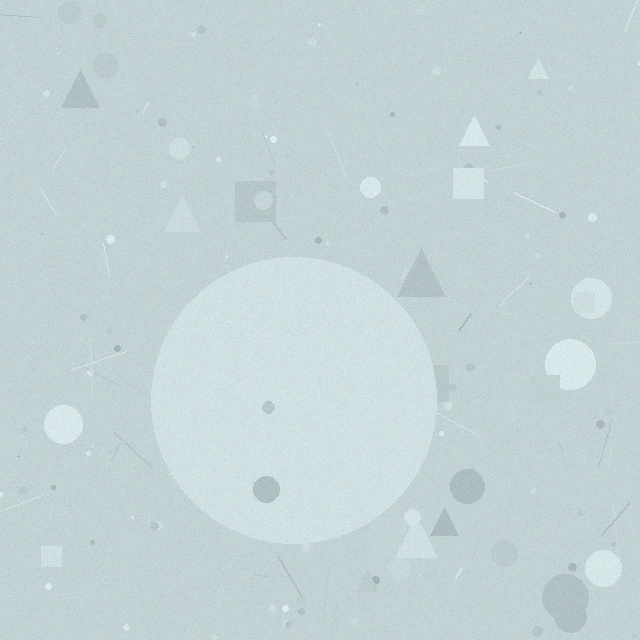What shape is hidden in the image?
A circle is hidden in the image.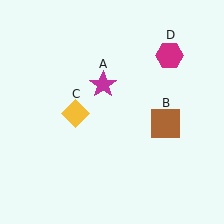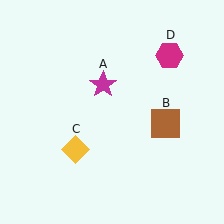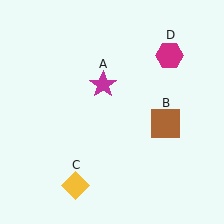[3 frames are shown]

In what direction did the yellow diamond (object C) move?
The yellow diamond (object C) moved down.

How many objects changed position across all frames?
1 object changed position: yellow diamond (object C).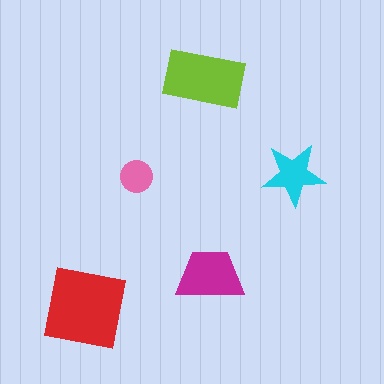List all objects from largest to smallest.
The red square, the lime rectangle, the magenta trapezoid, the cyan star, the pink circle.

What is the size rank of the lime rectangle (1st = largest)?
2nd.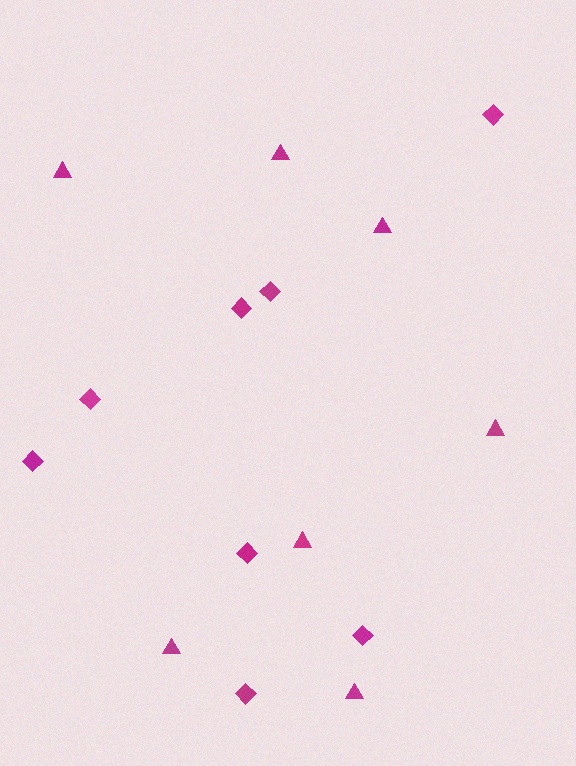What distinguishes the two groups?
There are 2 groups: one group of diamonds (8) and one group of triangles (7).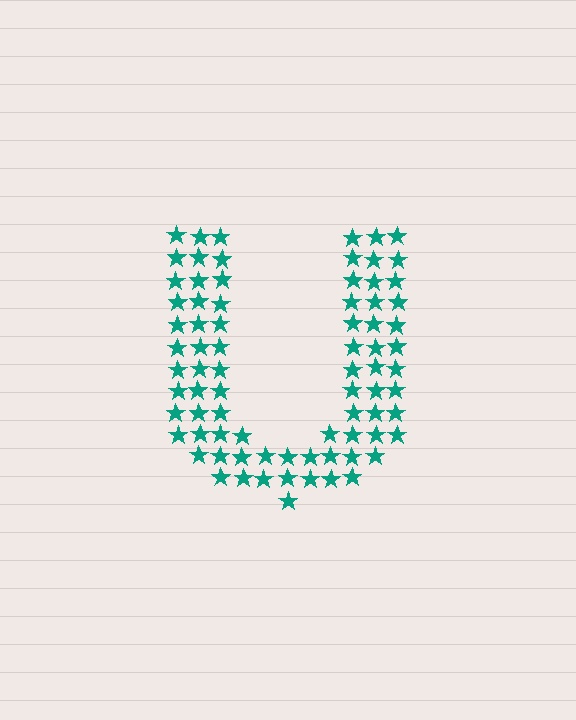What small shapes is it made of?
It is made of small stars.